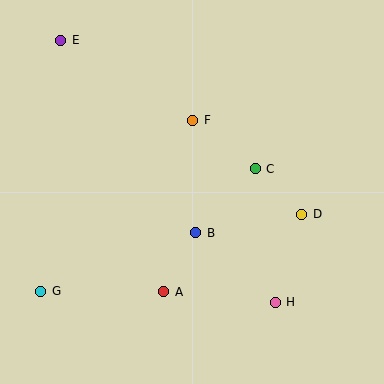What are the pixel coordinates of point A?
Point A is at (164, 292).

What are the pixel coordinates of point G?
Point G is at (41, 291).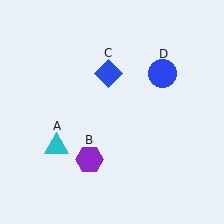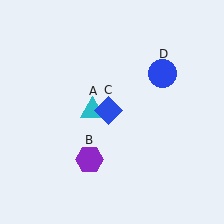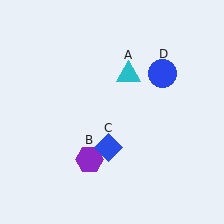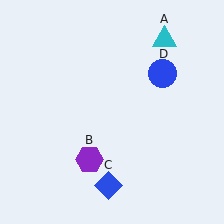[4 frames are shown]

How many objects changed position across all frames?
2 objects changed position: cyan triangle (object A), blue diamond (object C).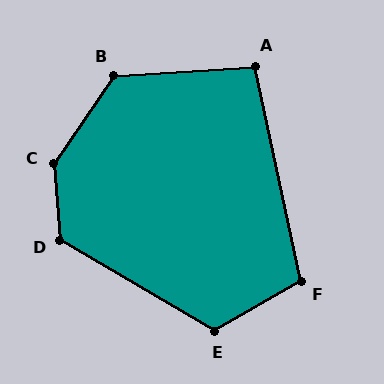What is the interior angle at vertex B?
Approximately 127 degrees (obtuse).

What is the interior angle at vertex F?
Approximately 108 degrees (obtuse).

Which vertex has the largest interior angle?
C, at approximately 142 degrees.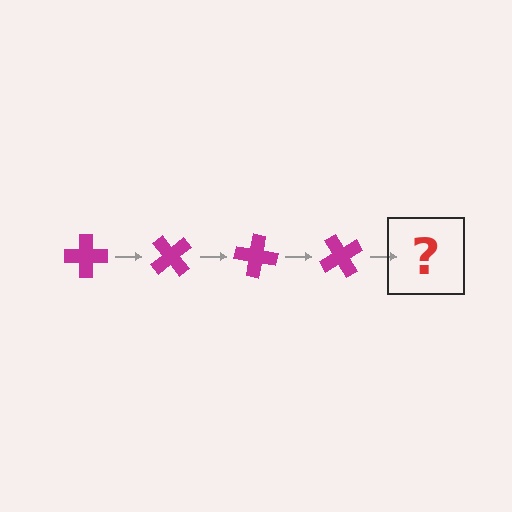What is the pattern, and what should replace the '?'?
The pattern is that the cross rotates 50 degrees each step. The '?' should be a magenta cross rotated 200 degrees.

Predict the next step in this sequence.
The next step is a magenta cross rotated 200 degrees.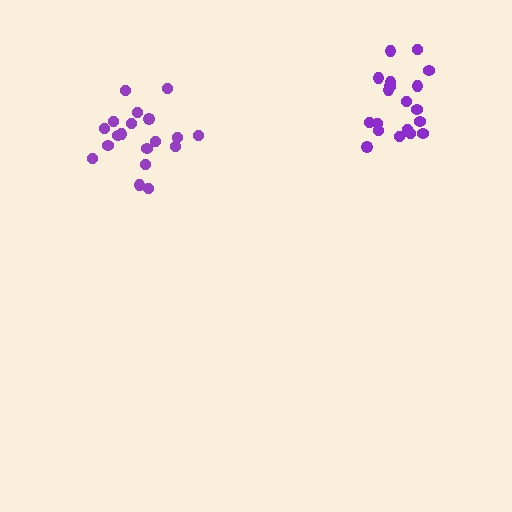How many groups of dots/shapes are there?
There are 2 groups.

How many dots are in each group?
Group 1: 20 dots, Group 2: 19 dots (39 total).